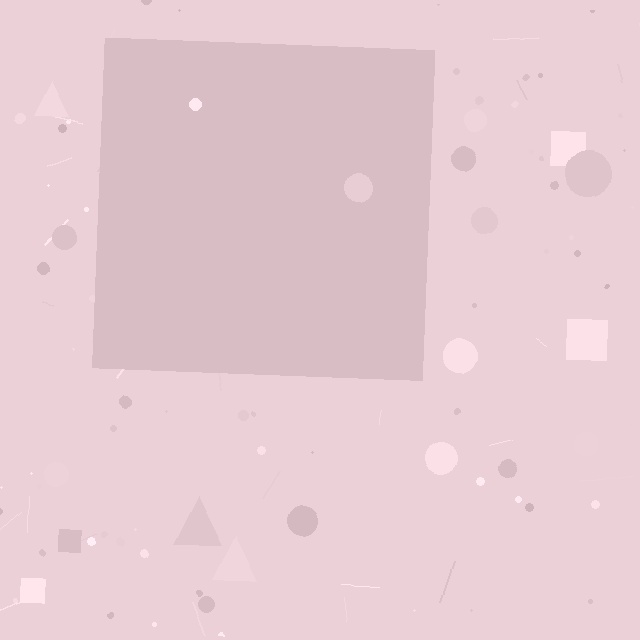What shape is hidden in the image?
A square is hidden in the image.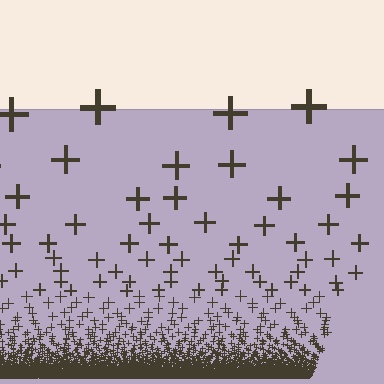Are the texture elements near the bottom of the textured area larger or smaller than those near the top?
Smaller. The gradient is inverted — elements near the bottom are smaller and denser.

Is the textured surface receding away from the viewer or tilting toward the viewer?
The surface appears to tilt toward the viewer. Texture elements get larger and sparser toward the top.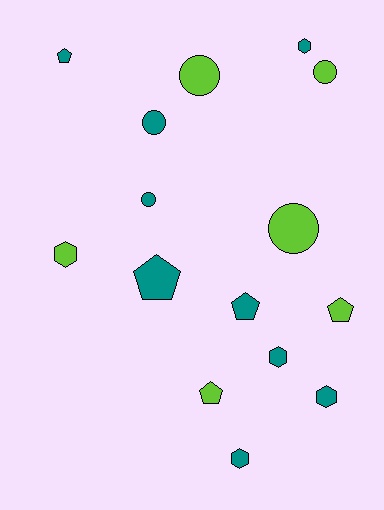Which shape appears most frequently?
Circle, with 5 objects.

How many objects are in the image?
There are 15 objects.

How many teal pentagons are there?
There are 3 teal pentagons.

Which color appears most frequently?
Teal, with 9 objects.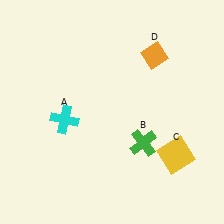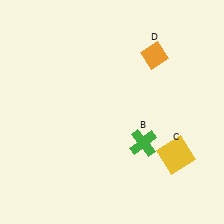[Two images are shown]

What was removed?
The cyan cross (A) was removed in Image 2.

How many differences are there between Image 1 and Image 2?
There is 1 difference between the two images.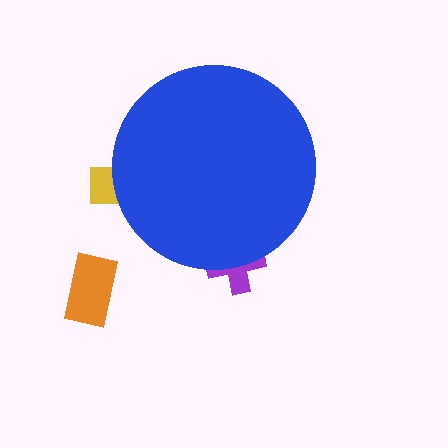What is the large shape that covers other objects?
A blue circle.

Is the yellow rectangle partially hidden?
Yes, the yellow rectangle is partially hidden behind the blue circle.